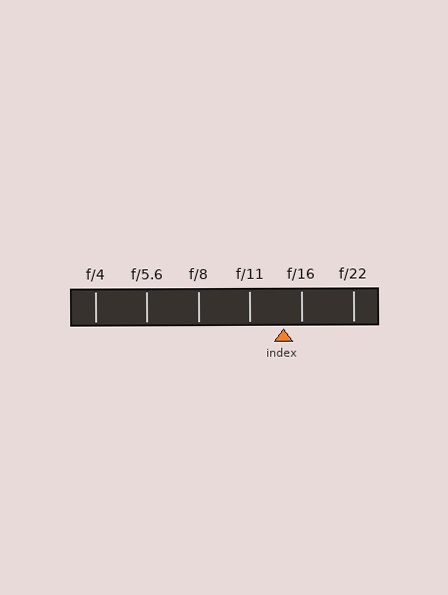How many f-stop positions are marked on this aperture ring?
There are 6 f-stop positions marked.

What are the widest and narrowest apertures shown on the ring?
The widest aperture shown is f/4 and the narrowest is f/22.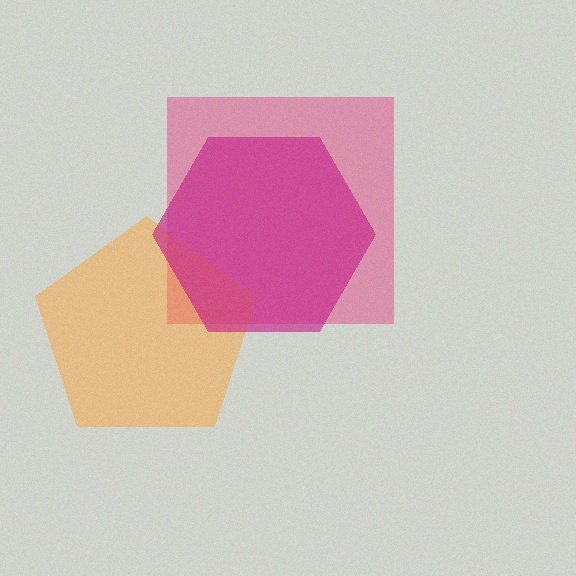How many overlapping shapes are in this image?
There are 3 overlapping shapes in the image.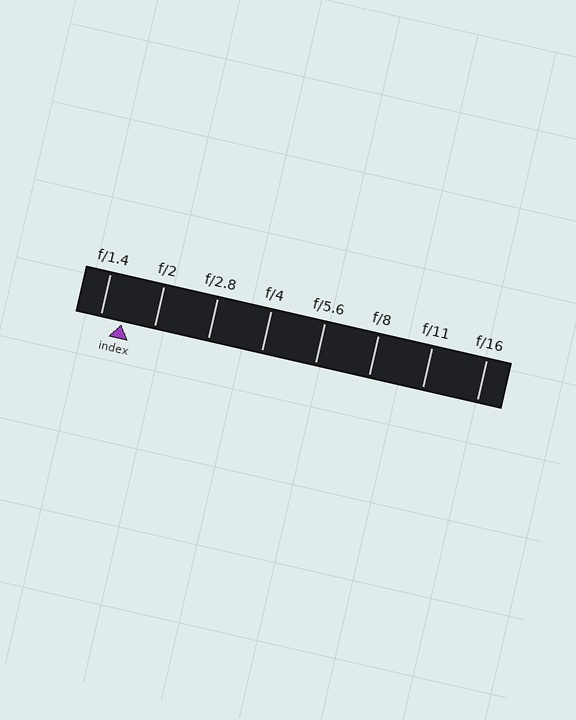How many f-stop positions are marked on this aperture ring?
There are 8 f-stop positions marked.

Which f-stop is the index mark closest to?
The index mark is closest to f/1.4.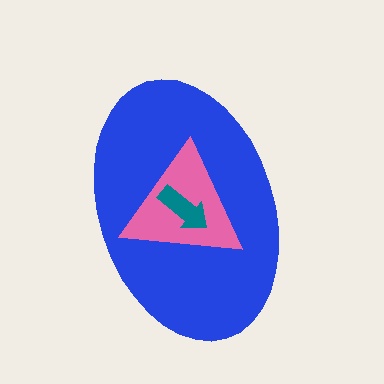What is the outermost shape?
The blue ellipse.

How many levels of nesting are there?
3.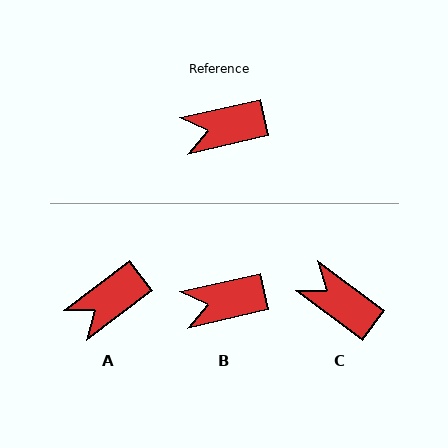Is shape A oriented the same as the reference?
No, it is off by about 24 degrees.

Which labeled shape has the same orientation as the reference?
B.